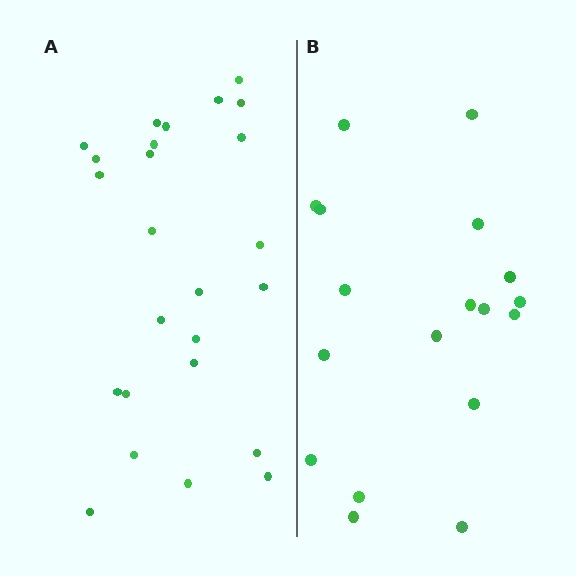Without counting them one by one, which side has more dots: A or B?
Region A (the left region) has more dots.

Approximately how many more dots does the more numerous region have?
Region A has roughly 8 or so more dots than region B.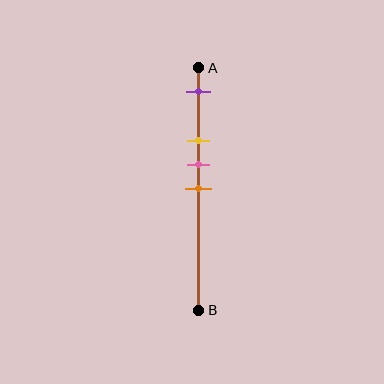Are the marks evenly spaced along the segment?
No, the marks are not evenly spaced.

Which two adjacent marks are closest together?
The pink and orange marks are the closest adjacent pair.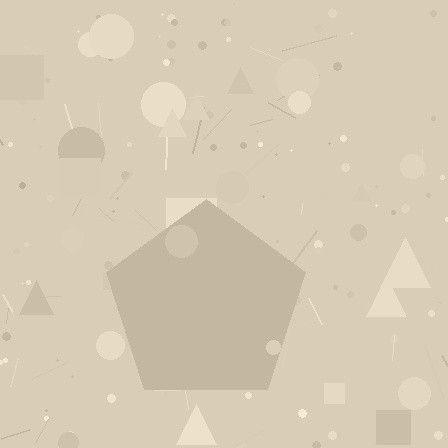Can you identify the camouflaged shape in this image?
The camouflaged shape is a pentagon.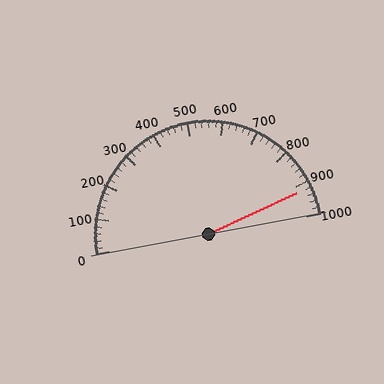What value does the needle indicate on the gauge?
The needle indicates approximately 920.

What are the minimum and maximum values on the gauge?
The gauge ranges from 0 to 1000.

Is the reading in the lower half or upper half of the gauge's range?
The reading is in the upper half of the range (0 to 1000).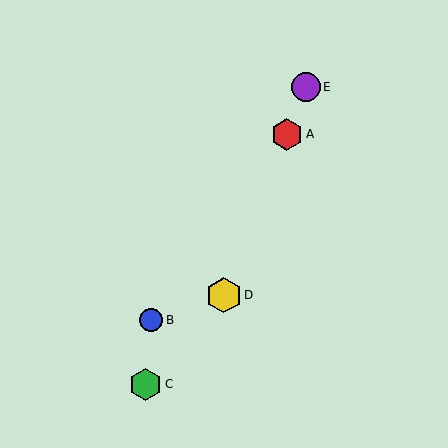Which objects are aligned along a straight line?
Objects A, D, E are aligned along a straight line.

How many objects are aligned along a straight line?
3 objects (A, D, E) are aligned along a straight line.